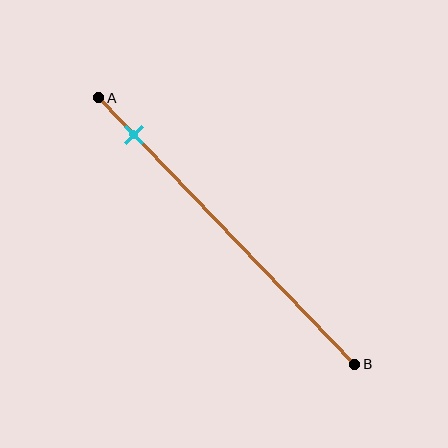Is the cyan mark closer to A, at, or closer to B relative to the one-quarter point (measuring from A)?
The cyan mark is closer to point A than the one-quarter point of segment AB.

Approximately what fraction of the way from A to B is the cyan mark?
The cyan mark is approximately 15% of the way from A to B.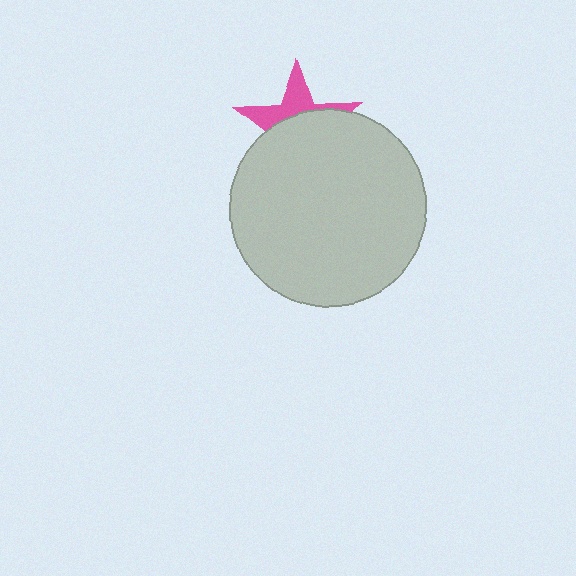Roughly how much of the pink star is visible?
A small part of it is visible (roughly 37%).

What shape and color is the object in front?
The object in front is a light gray circle.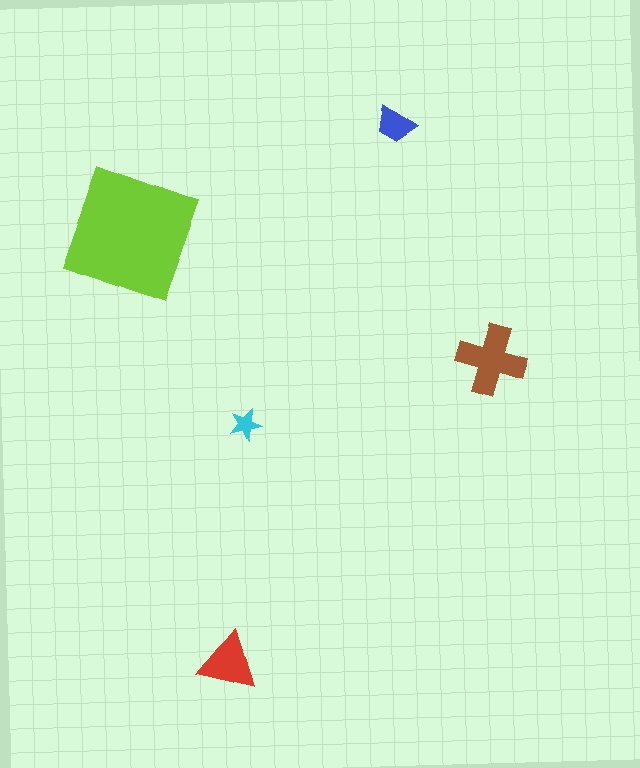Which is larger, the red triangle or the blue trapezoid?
The red triangle.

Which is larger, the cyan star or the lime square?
The lime square.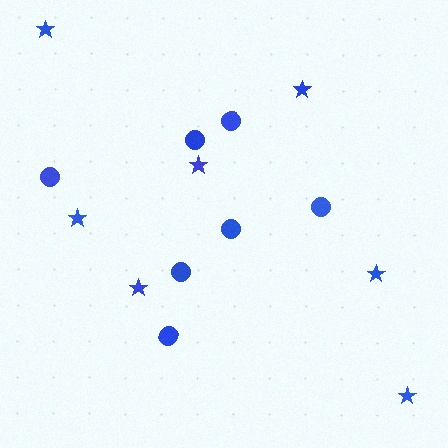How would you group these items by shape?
There are 2 groups: one group of circles (7) and one group of stars (7).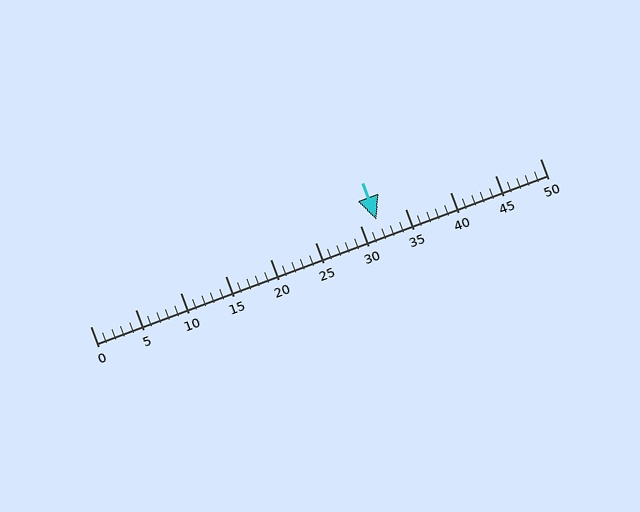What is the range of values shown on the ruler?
The ruler shows values from 0 to 50.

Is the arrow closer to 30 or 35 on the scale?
The arrow is closer to 30.